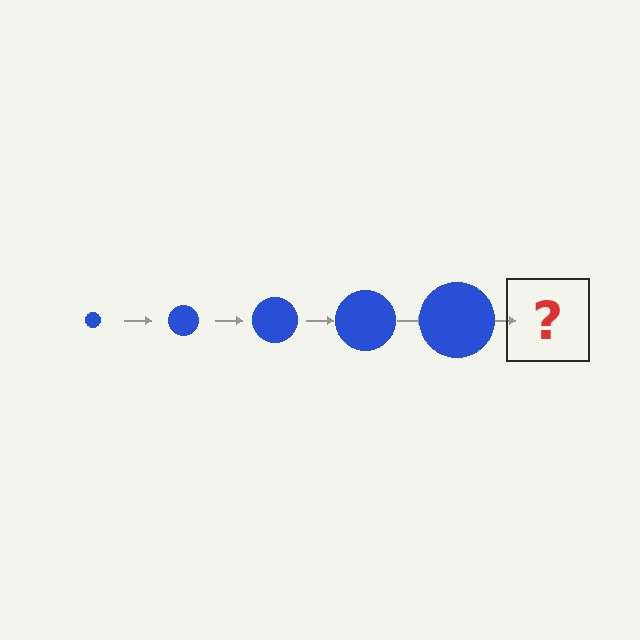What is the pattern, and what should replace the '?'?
The pattern is that the circle gets progressively larger each step. The '?' should be a blue circle, larger than the previous one.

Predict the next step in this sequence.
The next step is a blue circle, larger than the previous one.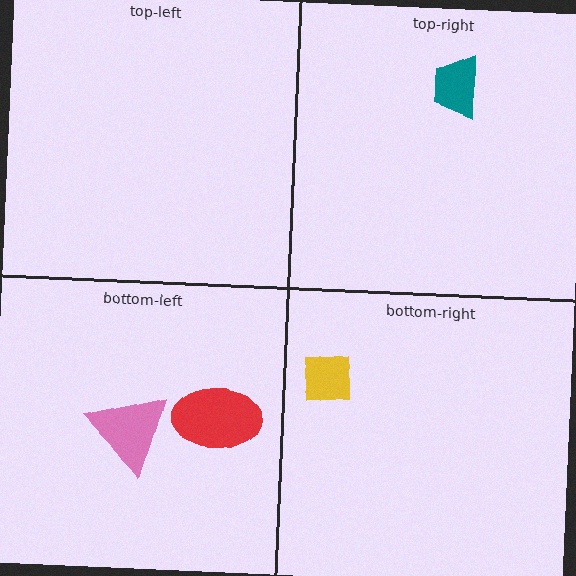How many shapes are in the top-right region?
1.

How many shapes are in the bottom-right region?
1.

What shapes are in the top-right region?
The teal trapezoid.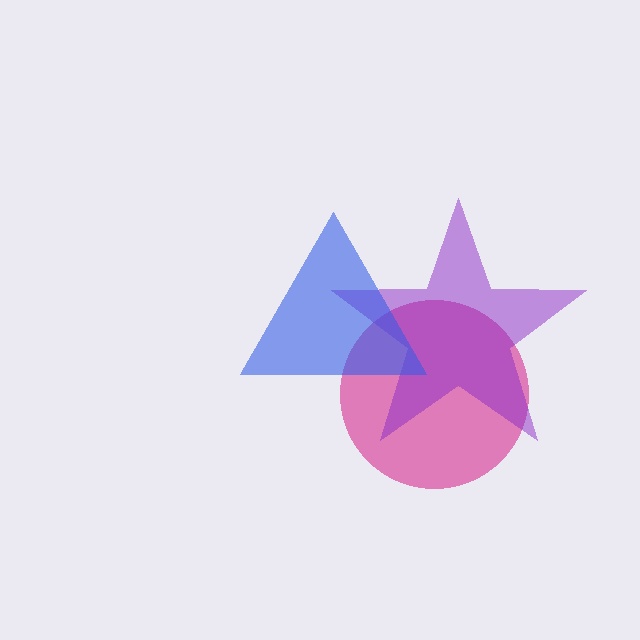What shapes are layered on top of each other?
The layered shapes are: a magenta circle, a purple star, a blue triangle.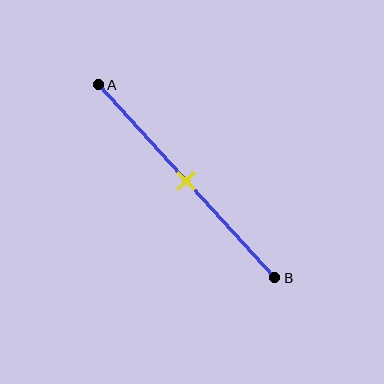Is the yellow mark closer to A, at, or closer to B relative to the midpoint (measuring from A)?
The yellow mark is approximately at the midpoint of segment AB.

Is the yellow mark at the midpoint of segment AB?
Yes, the mark is approximately at the midpoint.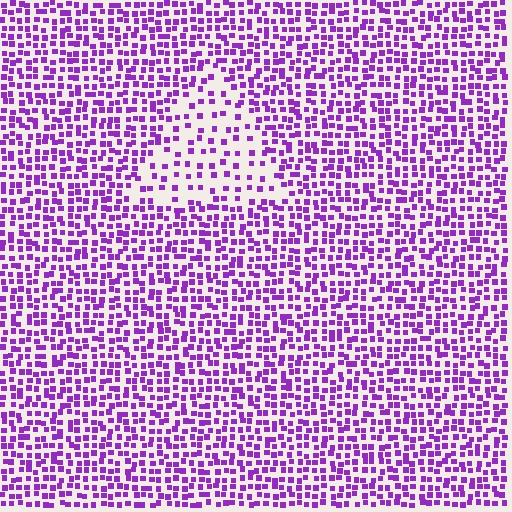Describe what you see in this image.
The image contains small purple elements arranged at two different densities. A triangle-shaped region is visible where the elements are less densely packed than the surrounding area.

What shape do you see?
I see a triangle.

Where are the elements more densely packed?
The elements are more densely packed outside the triangle boundary.